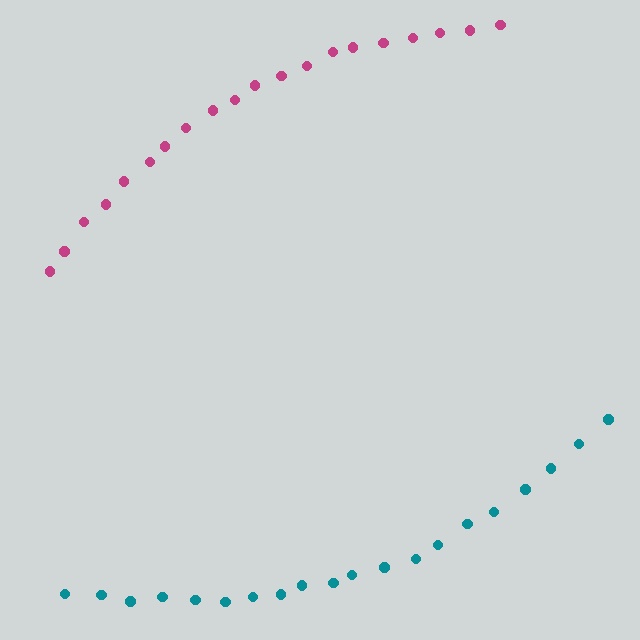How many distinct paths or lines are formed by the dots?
There are 2 distinct paths.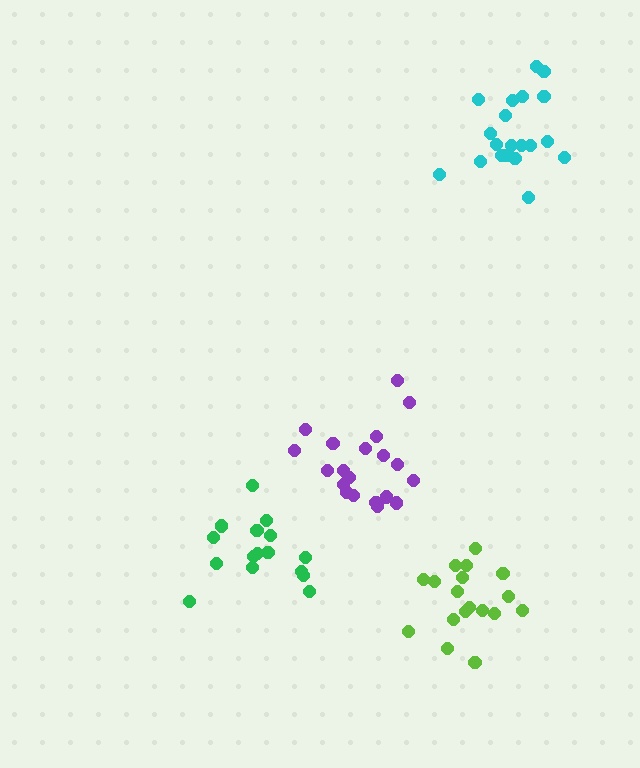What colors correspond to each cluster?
The clusters are colored: purple, lime, green, cyan.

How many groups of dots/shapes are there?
There are 4 groups.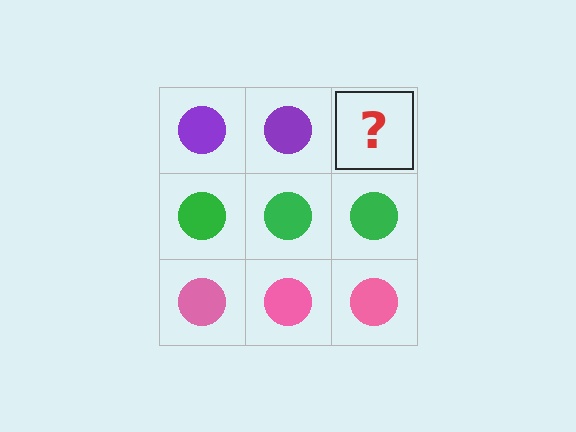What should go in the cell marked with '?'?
The missing cell should contain a purple circle.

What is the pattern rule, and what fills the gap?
The rule is that each row has a consistent color. The gap should be filled with a purple circle.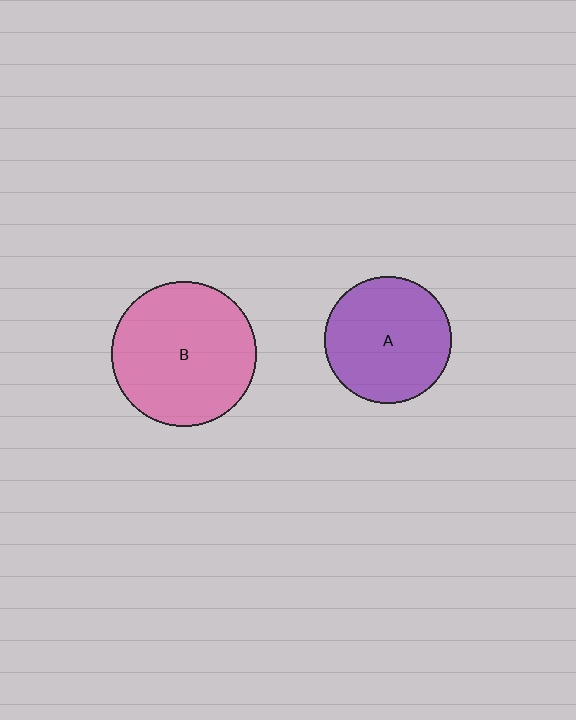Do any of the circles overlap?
No, none of the circles overlap.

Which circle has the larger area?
Circle B (pink).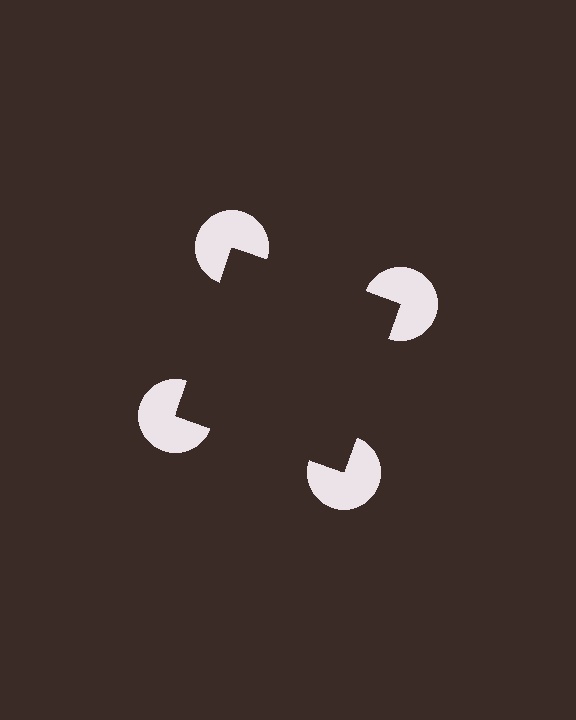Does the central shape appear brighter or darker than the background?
It typically appears slightly darker than the background, even though no actual brightness change is drawn.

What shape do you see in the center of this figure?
An illusory square — its edges are inferred from the aligned wedge cuts in the pac-man discs, not physically drawn.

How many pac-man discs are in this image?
There are 4 — one at each vertex of the illusory square.